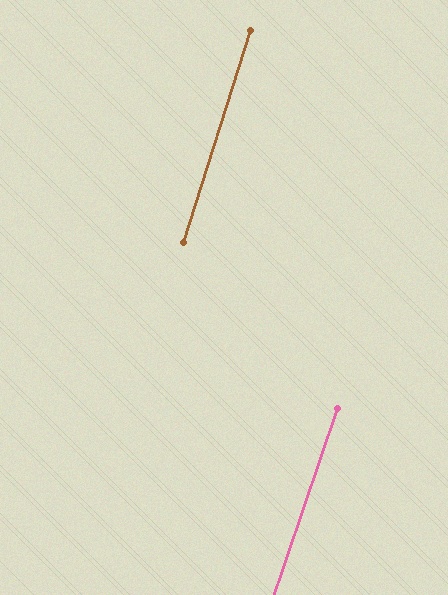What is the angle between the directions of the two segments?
Approximately 1 degree.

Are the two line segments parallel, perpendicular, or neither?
Parallel — their directions differ by only 1.2°.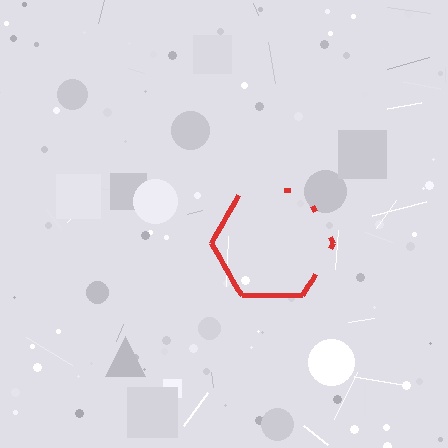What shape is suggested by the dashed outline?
The dashed outline suggests a hexagon.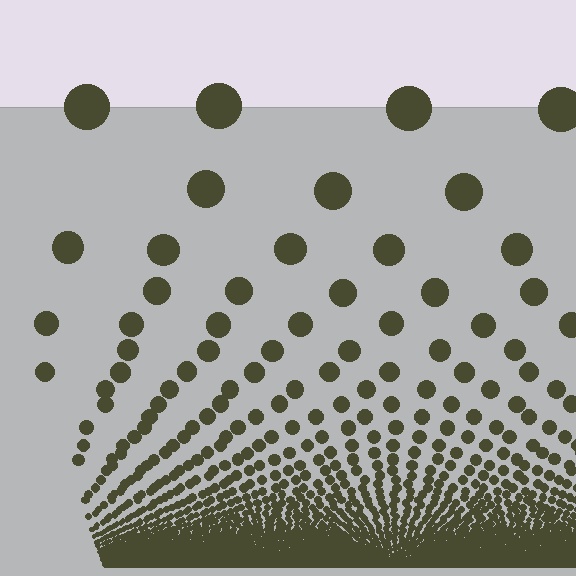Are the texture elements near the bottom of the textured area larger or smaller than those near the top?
Smaller. The gradient is inverted — elements near the bottom are smaller and denser.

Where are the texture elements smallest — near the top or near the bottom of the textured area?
Near the bottom.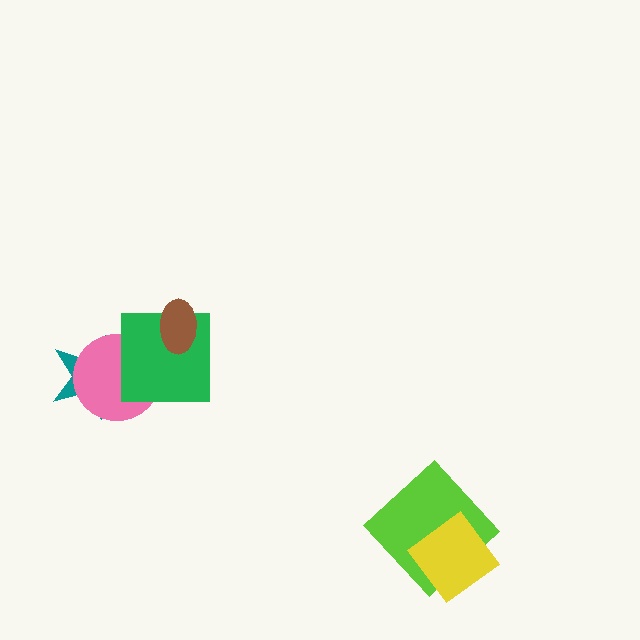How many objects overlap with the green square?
3 objects overlap with the green square.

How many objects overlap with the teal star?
2 objects overlap with the teal star.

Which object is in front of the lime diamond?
The yellow diamond is in front of the lime diamond.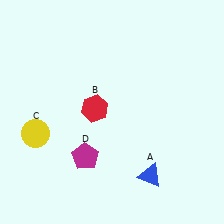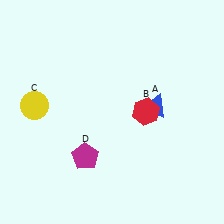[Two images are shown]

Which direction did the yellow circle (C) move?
The yellow circle (C) moved up.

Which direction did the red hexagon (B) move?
The red hexagon (B) moved right.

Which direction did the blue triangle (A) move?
The blue triangle (A) moved up.